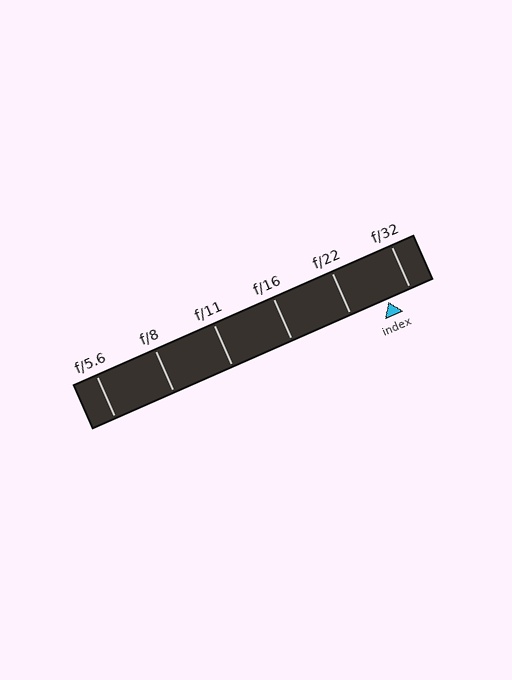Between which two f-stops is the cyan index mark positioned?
The index mark is between f/22 and f/32.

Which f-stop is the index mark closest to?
The index mark is closest to f/32.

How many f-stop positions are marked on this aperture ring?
There are 6 f-stop positions marked.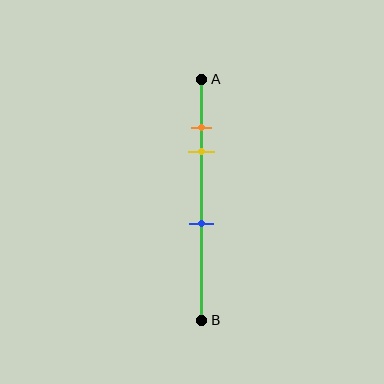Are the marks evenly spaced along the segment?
No, the marks are not evenly spaced.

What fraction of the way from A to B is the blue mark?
The blue mark is approximately 60% (0.6) of the way from A to B.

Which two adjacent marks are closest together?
The orange and yellow marks are the closest adjacent pair.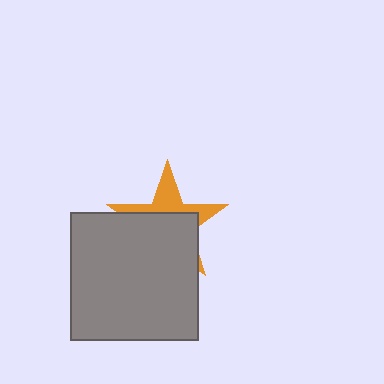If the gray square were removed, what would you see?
You would see the complete orange star.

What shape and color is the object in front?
The object in front is a gray square.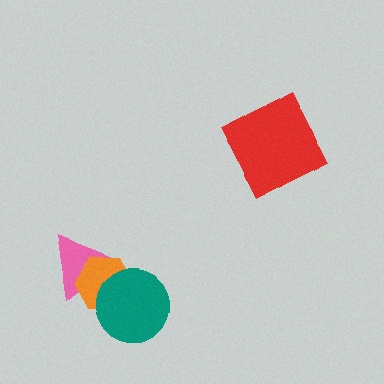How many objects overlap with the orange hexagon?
2 objects overlap with the orange hexagon.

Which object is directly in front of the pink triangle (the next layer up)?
The orange hexagon is directly in front of the pink triangle.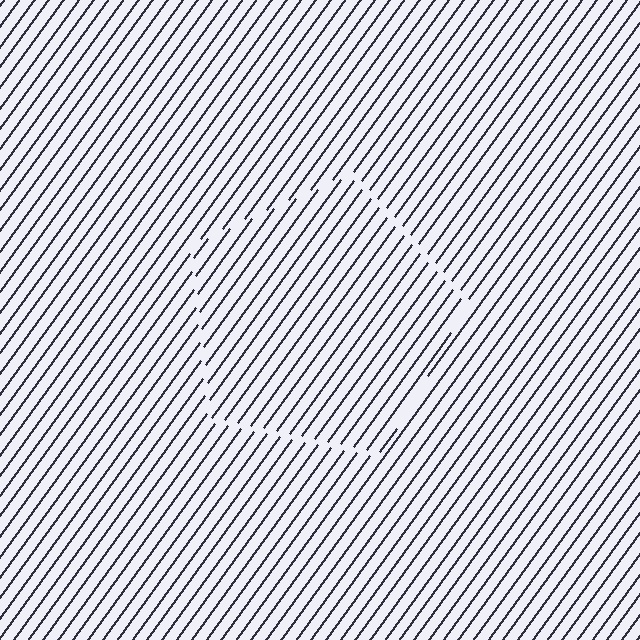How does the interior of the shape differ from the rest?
The interior of the shape contains the same grating, shifted by half a period — the contour is defined by the phase discontinuity where line-ends from the inner and outer gratings abut.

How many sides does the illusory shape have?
5 sides — the line-ends trace a pentagon.